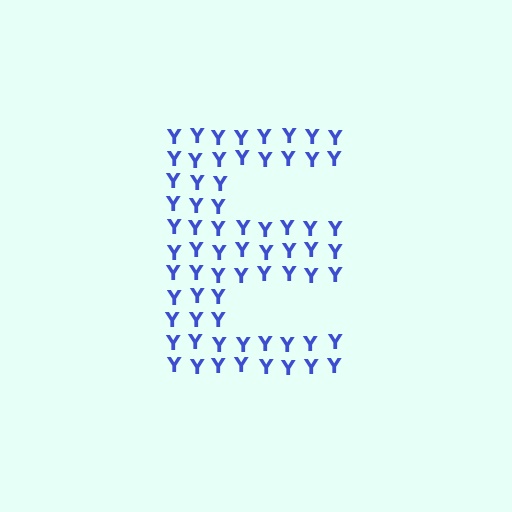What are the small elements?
The small elements are letter Y's.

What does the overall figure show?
The overall figure shows the letter E.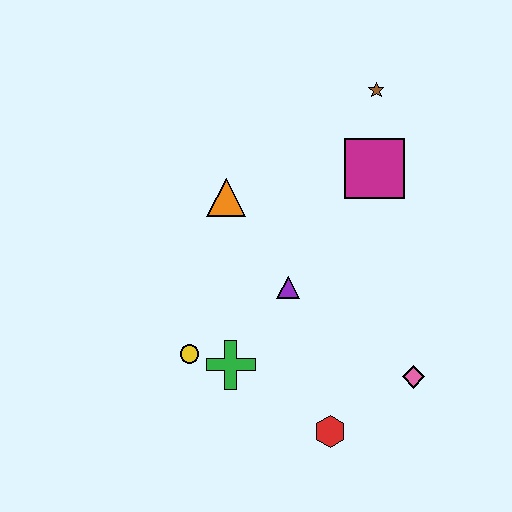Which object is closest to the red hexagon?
The pink diamond is closest to the red hexagon.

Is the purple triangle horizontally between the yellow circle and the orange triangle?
No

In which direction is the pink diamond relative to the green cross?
The pink diamond is to the right of the green cross.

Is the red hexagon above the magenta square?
No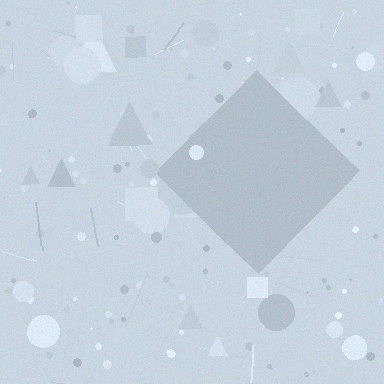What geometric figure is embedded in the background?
A diamond is embedded in the background.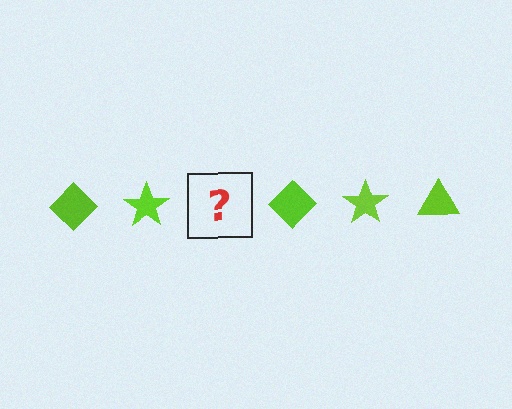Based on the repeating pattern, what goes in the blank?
The blank should be a lime triangle.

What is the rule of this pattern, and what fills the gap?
The rule is that the pattern cycles through diamond, star, triangle shapes in lime. The gap should be filled with a lime triangle.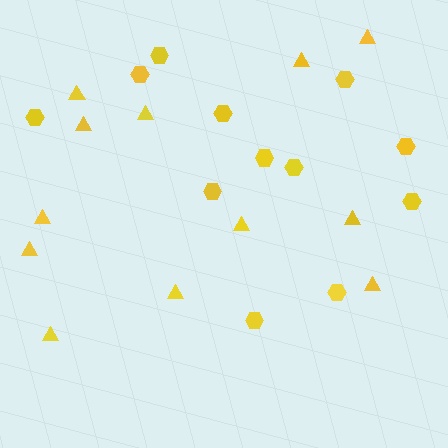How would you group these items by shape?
There are 2 groups: one group of hexagons (12) and one group of triangles (12).